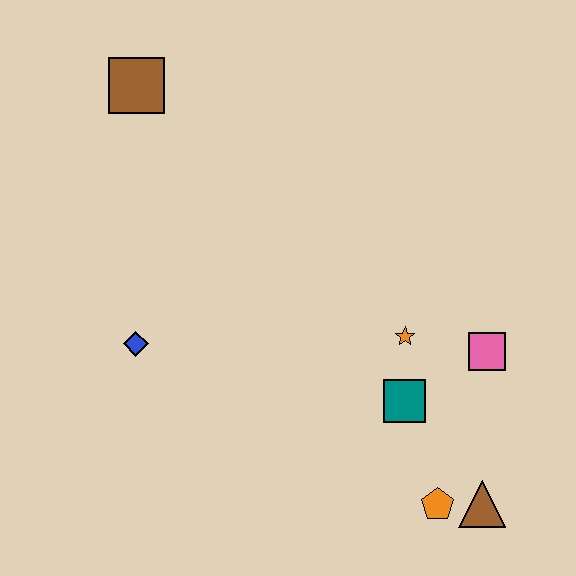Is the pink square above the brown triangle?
Yes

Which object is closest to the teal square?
The orange star is closest to the teal square.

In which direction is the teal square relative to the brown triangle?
The teal square is above the brown triangle.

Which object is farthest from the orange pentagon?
The brown square is farthest from the orange pentagon.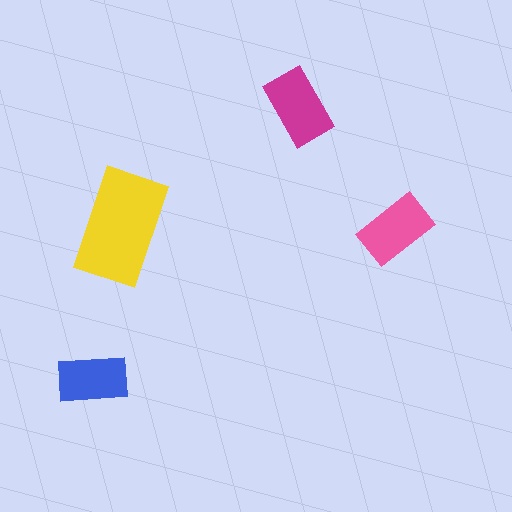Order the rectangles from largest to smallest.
the yellow one, the magenta one, the pink one, the blue one.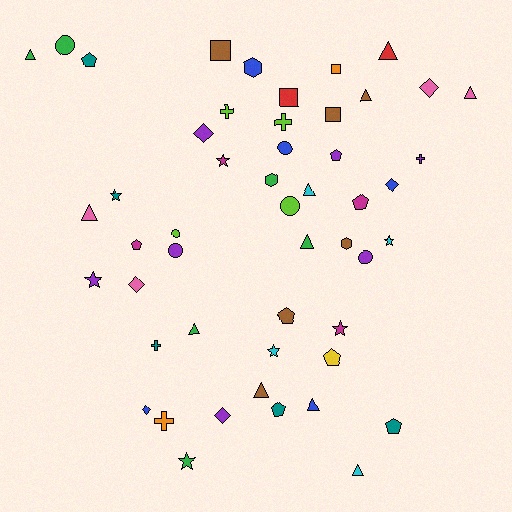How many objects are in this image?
There are 50 objects.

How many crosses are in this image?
There are 5 crosses.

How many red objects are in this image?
There are 2 red objects.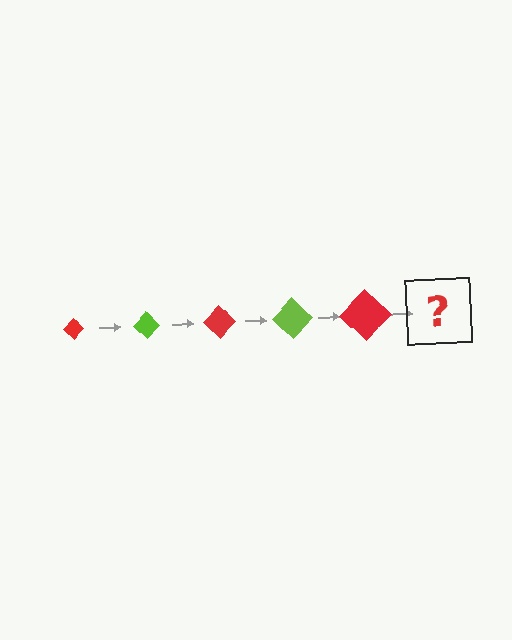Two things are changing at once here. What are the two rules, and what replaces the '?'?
The two rules are that the diamond grows larger each step and the color cycles through red and lime. The '?' should be a lime diamond, larger than the previous one.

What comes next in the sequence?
The next element should be a lime diamond, larger than the previous one.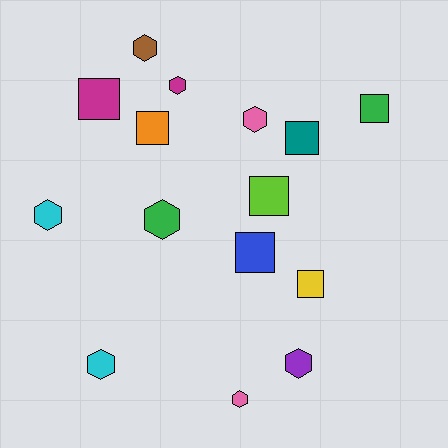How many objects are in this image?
There are 15 objects.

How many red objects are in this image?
There are no red objects.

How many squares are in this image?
There are 7 squares.